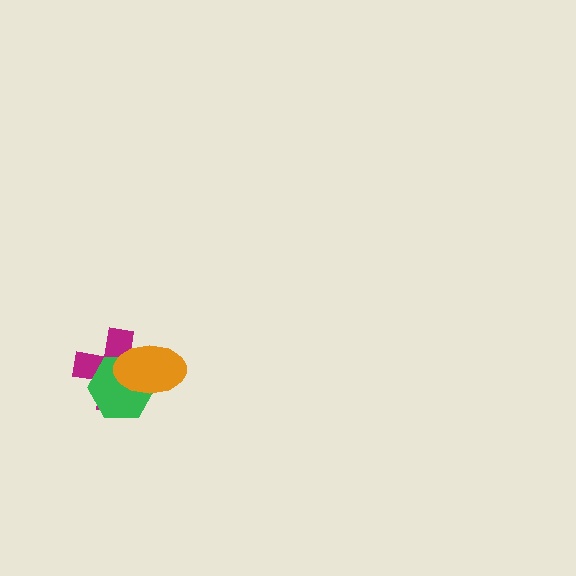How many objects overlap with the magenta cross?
2 objects overlap with the magenta cross.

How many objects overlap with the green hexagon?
2 objects overlap with the green hexagon.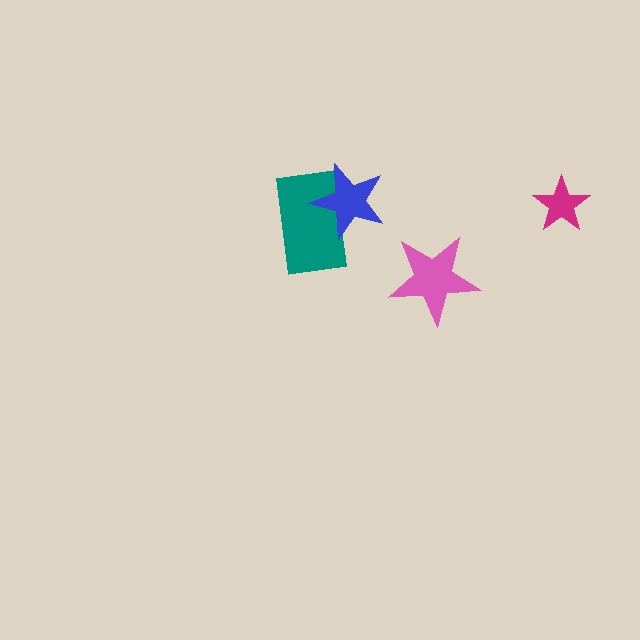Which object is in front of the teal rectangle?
The blue star is in front of the teal rectangle.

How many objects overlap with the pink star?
0 objects overlap with the pink star.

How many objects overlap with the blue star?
1 object overlaps with the blue star.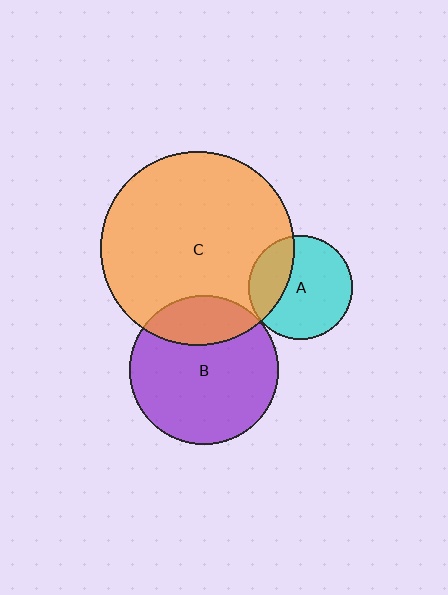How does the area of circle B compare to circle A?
Approximately 2.1 times.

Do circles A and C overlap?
Yes.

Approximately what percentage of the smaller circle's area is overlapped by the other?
Approximately 30%.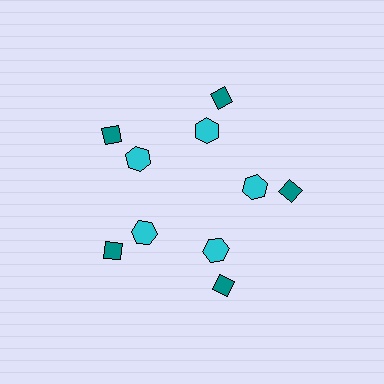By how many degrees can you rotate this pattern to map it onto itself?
The pattern maps onto itself every 72 degrees of rotation.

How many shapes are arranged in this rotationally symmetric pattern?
There are 10 shapes, arranged in 5 groups of 2.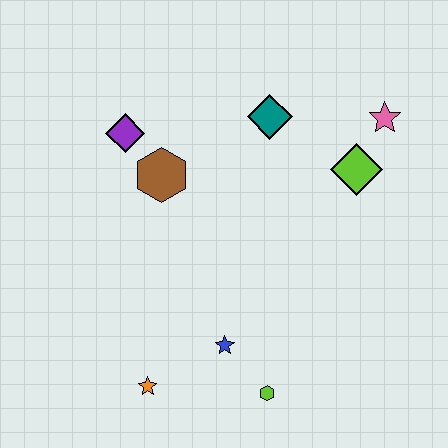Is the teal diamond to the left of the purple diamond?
No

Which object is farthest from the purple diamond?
The lime hexagon is farthest from the purple diamond.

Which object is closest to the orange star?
The blue star is closest to the orange star.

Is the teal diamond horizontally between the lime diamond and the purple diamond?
Yes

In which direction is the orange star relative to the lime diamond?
The orange star is below the lime diamond.